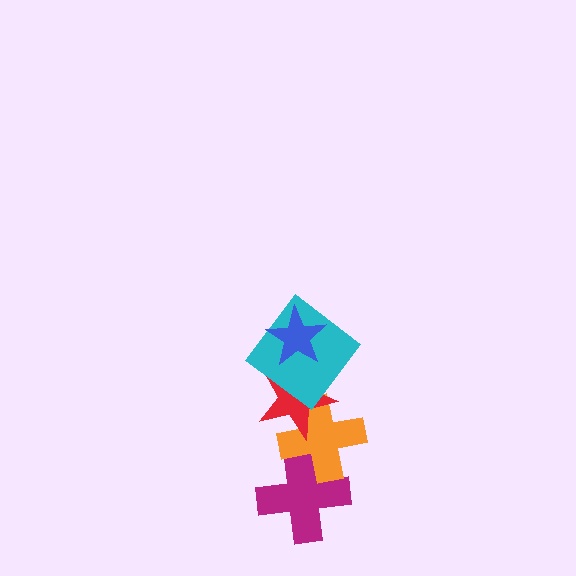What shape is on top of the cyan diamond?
The blue star is on top of the cyan diamond.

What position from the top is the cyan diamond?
The cyan diamond is 2nd from the top.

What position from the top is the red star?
The red star is 3rd from the top.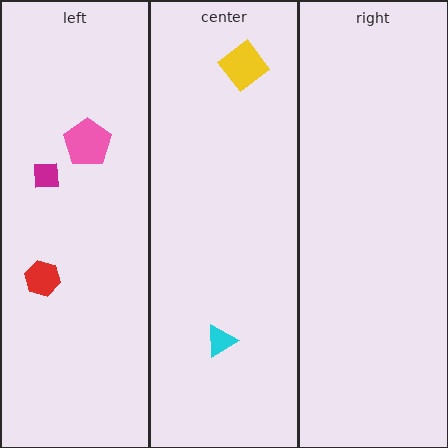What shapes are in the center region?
The yellow diamond, the cyan triangle.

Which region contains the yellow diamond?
The center region.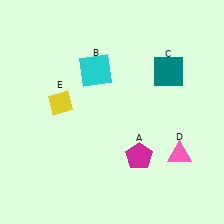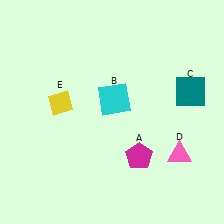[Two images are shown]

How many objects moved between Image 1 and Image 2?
2 objects moved between the two images.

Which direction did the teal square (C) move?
The teal square (C) moved right.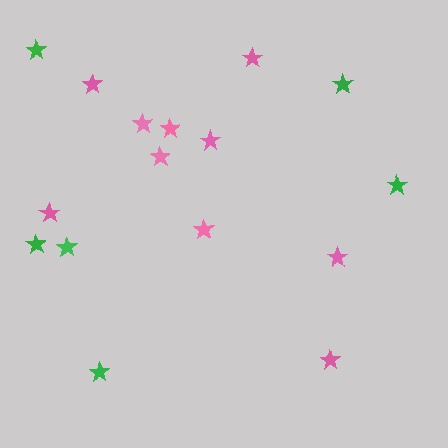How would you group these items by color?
There are 2 groups: one group of pink stars (10) and one group of green stars (6).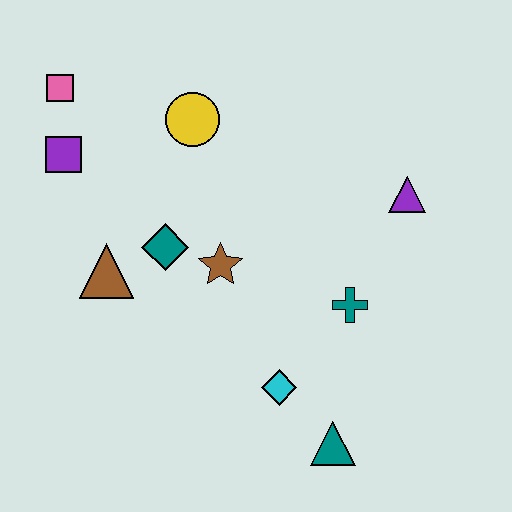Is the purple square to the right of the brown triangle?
No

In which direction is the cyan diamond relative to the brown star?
The cyan diamond is below the brown star.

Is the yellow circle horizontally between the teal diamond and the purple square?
No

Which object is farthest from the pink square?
The teal triangle is farthest from the pink square.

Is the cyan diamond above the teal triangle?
Yes